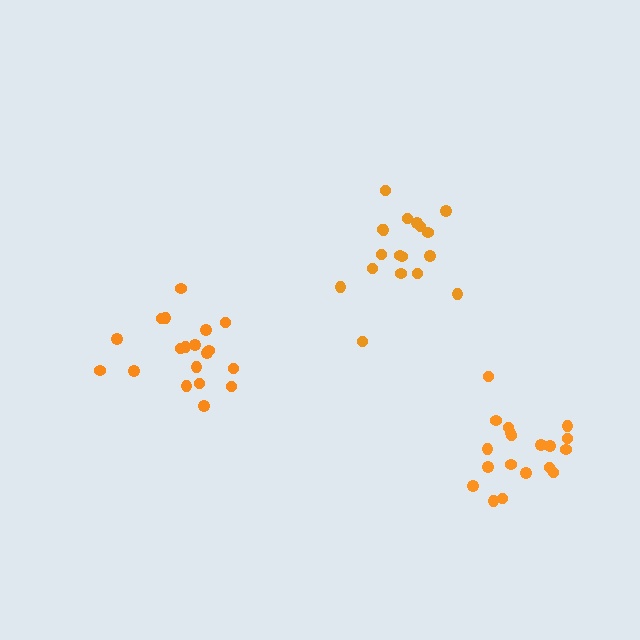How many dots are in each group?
Group 1: 18 dots, Group 2: 19 dots, Group 3: 19 dots (56 total).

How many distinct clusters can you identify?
There are 3 distinct clusters.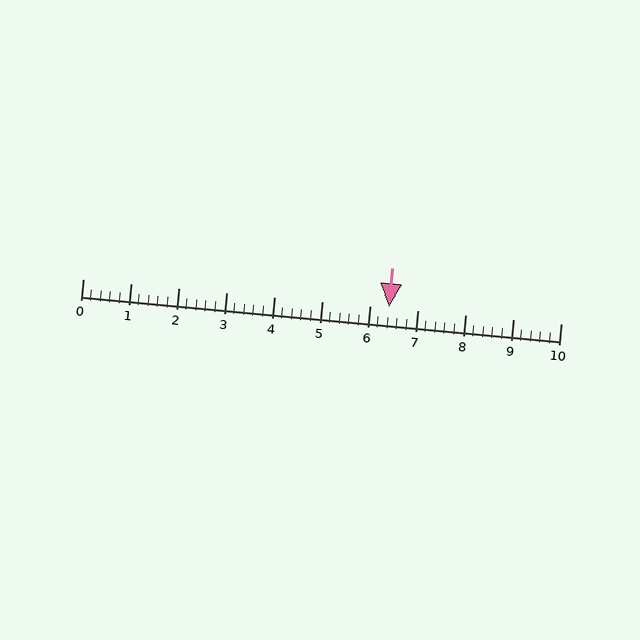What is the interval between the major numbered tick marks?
The major tick marks are spaced 1 units apart.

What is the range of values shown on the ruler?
The ruler shows values from 0 to 10.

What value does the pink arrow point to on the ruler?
The pink arrow points to approximately 6.4.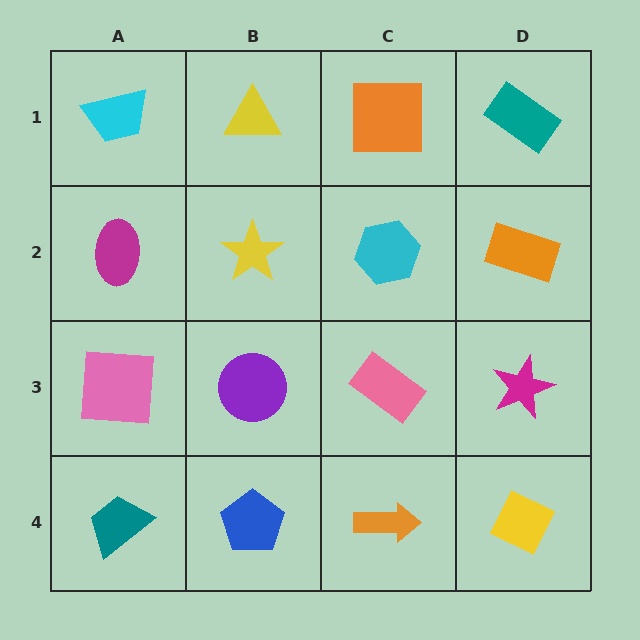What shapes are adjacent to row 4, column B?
A purple circle (row 3, column B), a teal trapezoid (row 4, column A), an orange arrow (row 4, column C).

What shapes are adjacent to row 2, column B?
A yellow triangle (row 1, column B), a purple circle (row 3, column B), a magenta ellipse (row 2, column A), a cyan hexagon (row 2, column C).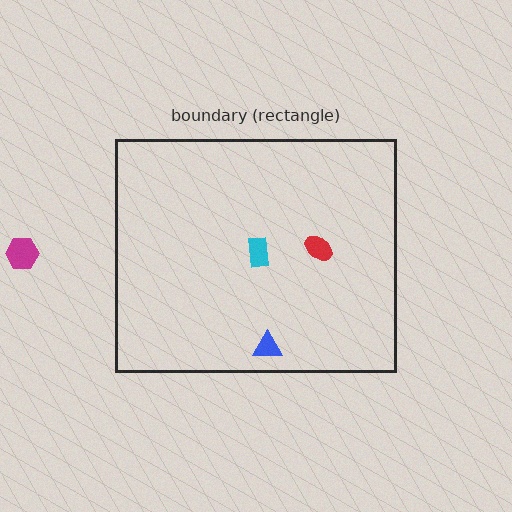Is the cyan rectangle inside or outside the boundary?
Inside.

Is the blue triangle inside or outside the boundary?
Inside.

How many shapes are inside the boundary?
3 inside, 1 outside.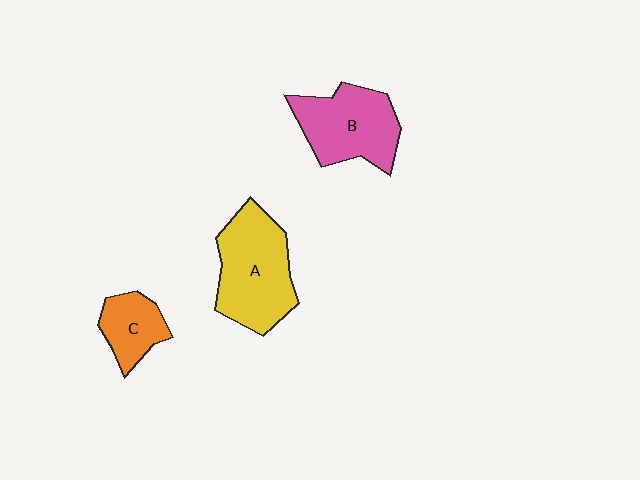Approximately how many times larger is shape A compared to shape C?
Approximately 2.1 times.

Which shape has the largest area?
Shape A (yellow).